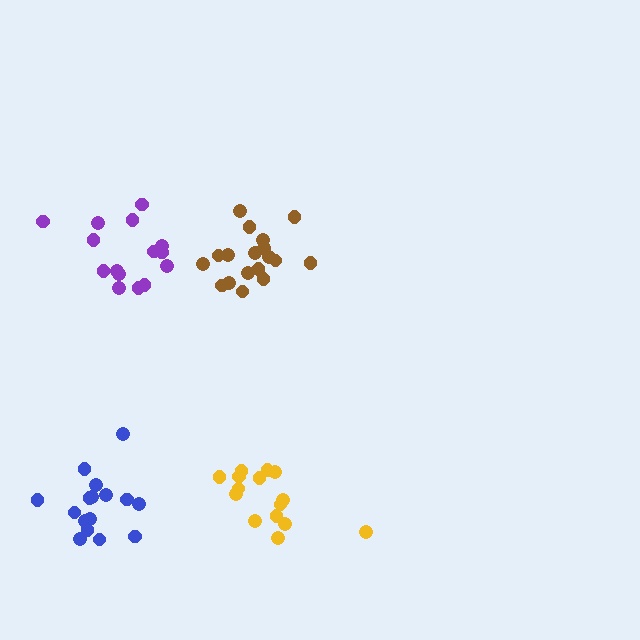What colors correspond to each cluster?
The clusters are colored: brown, yellow, blue, purple.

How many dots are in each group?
Group 1: 18 dots, Group 2: 15 dots, Group 3: 16 dots, Group 4: 15 dots (64 total).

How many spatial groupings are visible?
There are 4 spatial groupings.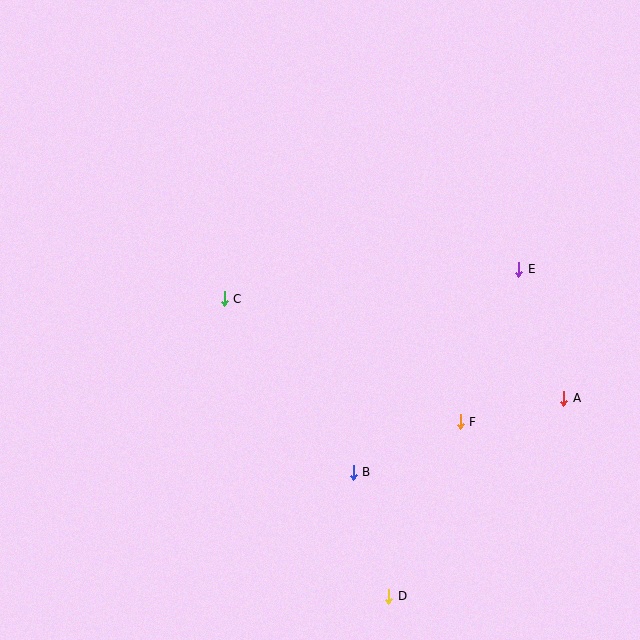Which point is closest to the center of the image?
Point C at (224, 299) is closest to the center.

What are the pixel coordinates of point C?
Point C is at (224, 299).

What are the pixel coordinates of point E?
Point E is at (519, 269).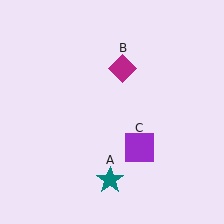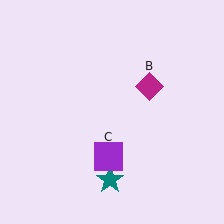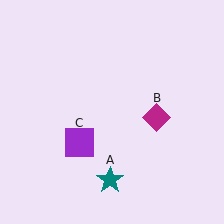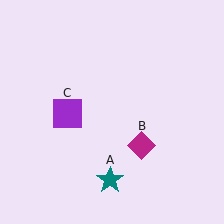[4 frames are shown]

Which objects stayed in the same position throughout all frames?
Teal star (object A) remained stationary.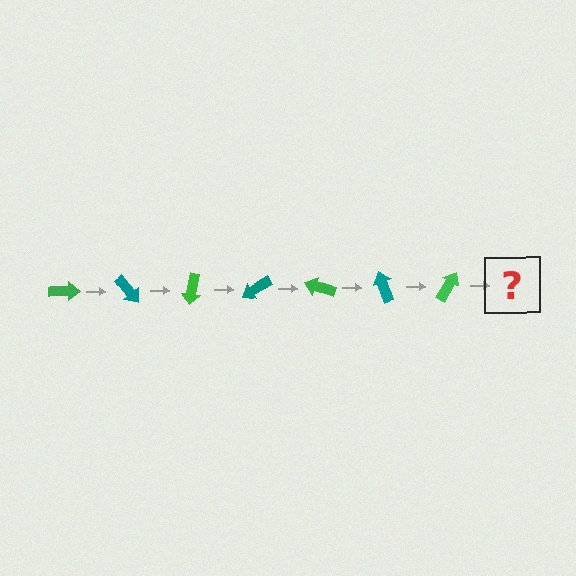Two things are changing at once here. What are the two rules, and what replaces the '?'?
The two rules are that it rotates 50 degrees each step and the color cycles through green and teal. The '?' should be a teal arrow, rotated 350 degrees from the start.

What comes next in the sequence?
The next element should be a teal arrow, rotated 350 degrees from the start.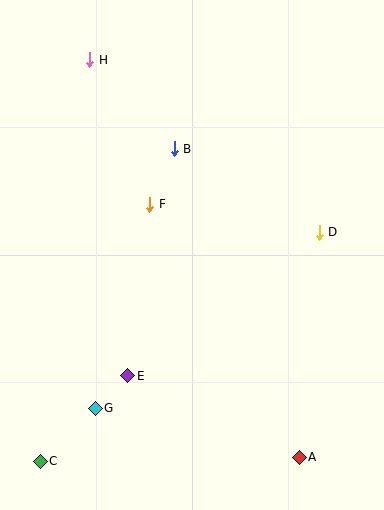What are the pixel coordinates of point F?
Point F is at (150, 204).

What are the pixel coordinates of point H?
Point H is at (90, 60).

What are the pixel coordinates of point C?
Point C is at (40, 461).